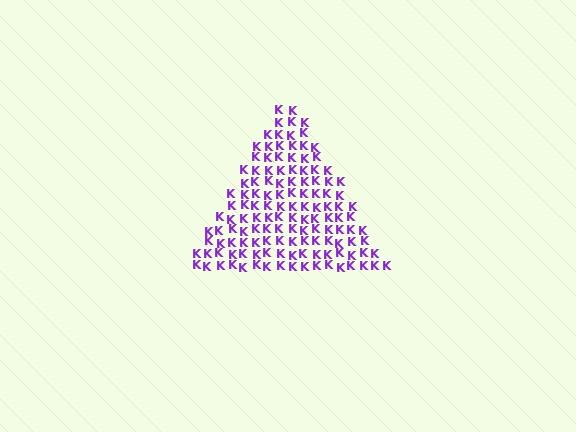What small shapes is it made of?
It is made of small letter K's.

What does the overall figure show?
The overall figure shows a triangle.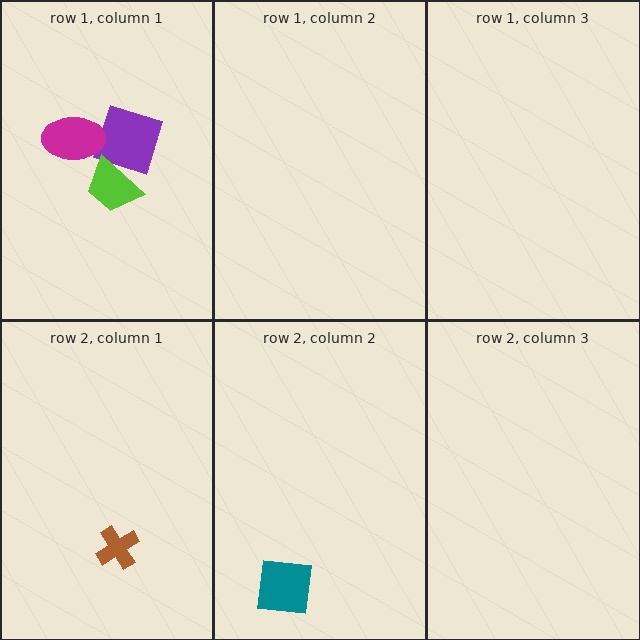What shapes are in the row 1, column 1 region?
The purple square, the lime trapezoid, the magenta ellipse.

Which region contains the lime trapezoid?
The row 1, column 1 region.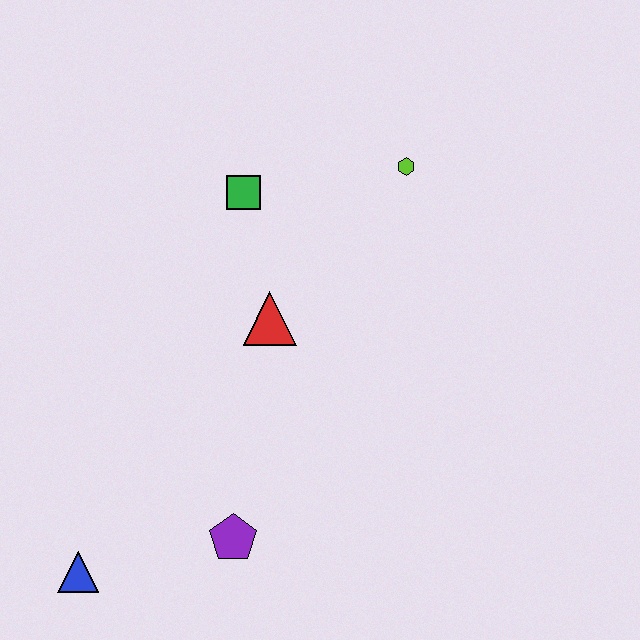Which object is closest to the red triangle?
The green square is closest to the red triangle.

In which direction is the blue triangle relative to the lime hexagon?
The blue triangle is below the lime hexagon.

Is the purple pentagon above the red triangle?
No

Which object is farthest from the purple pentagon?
The lime hexagon is farthest from the purple pentagon.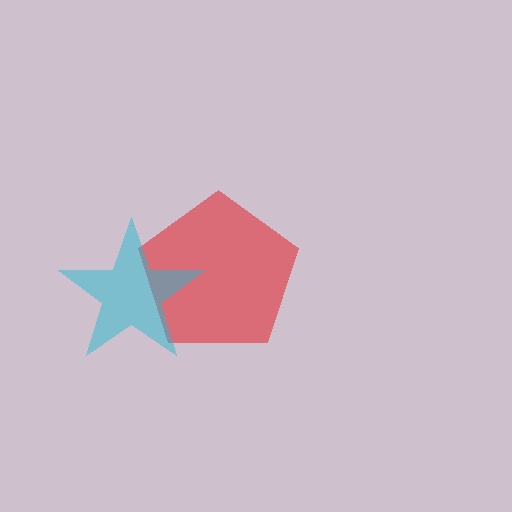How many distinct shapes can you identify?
There are 2 distinct shapes: a red pentagon, a cyan star.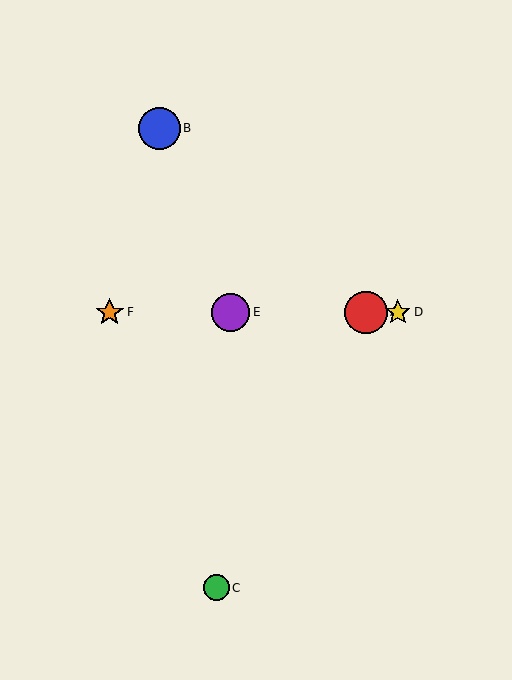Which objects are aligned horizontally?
Objects A, D, E, F are aligned horizontally.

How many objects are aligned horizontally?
4 objects (A, D, E, F) are aligned horizontally.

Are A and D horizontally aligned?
Yes, both are at y≈312.